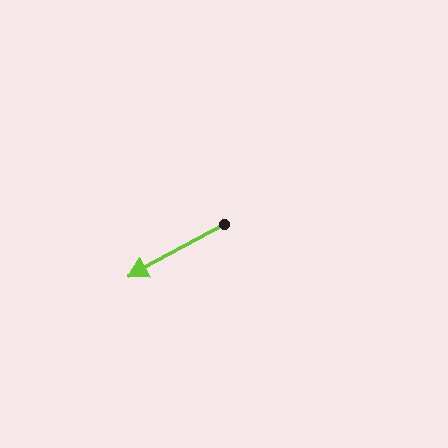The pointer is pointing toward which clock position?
Roughly 8 o'clock.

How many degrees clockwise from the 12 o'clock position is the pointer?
Approximately 241 degrees.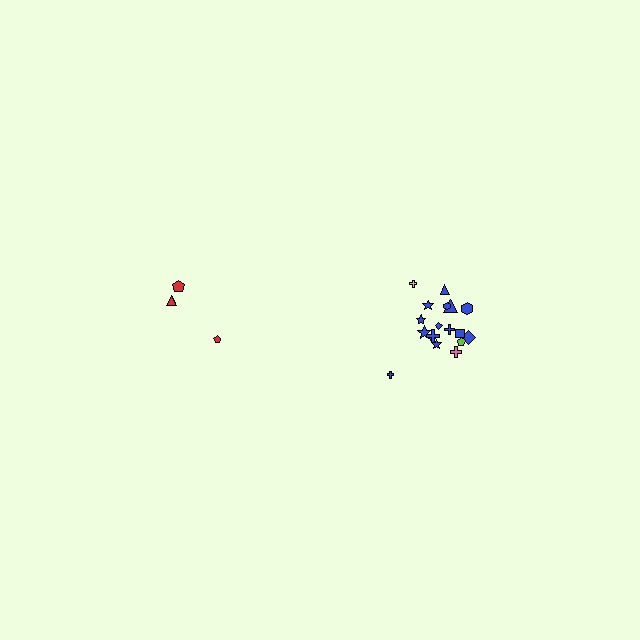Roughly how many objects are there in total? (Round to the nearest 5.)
Roughly 20 objects in total.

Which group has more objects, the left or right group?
The right group.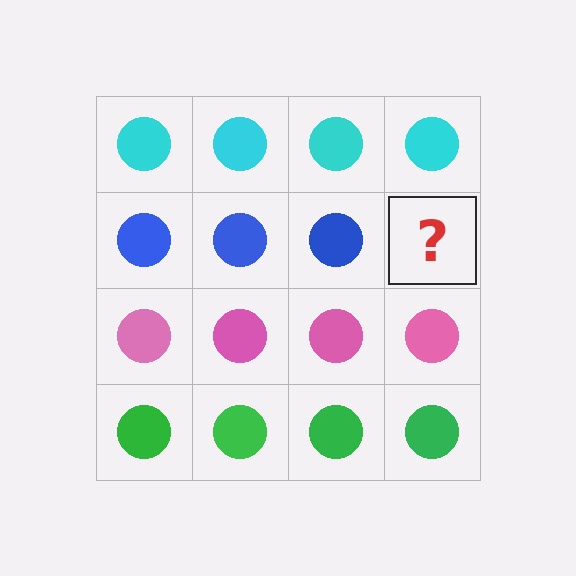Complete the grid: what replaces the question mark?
The question mark should be replaced with a blue circle.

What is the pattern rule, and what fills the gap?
The rule is that each row has a consistent color. The gap should be filled with a blue circle.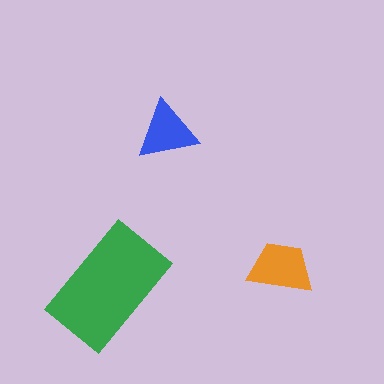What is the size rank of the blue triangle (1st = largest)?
3rd.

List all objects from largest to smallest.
The green rectangle, the orange trapezoid, the blue triangle.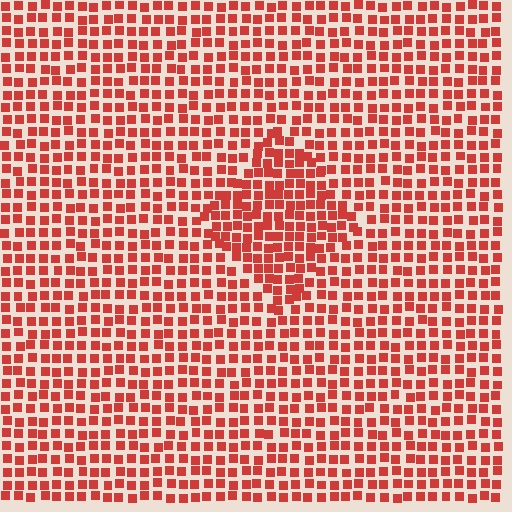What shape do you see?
I see a diamond.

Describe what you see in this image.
The image contains small red elements arranged at two different densities. A diamond-shaped region is visible where the elements are more densely packed than the surrounding area.